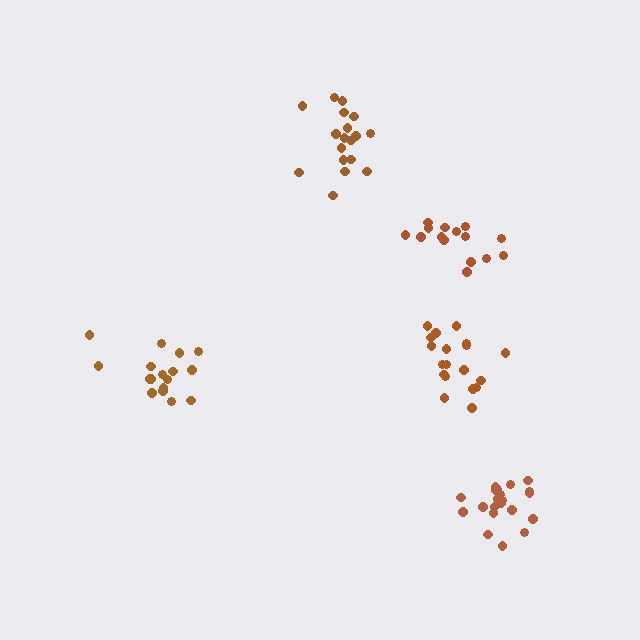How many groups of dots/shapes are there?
There are 5 groups.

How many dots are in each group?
Group 1: 18 dots, Group 2: 15 dots, Group 3: 21 dots, Group 4: 17 dots, Group 5: 19 dots (90 total).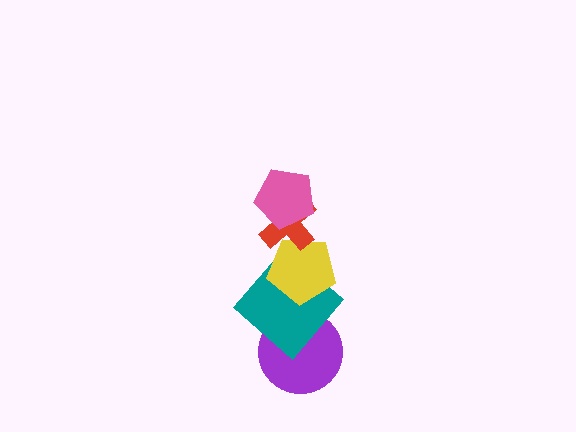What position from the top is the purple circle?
The purple circle is 5th from the top.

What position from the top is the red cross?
The red cross is 2nd from the top.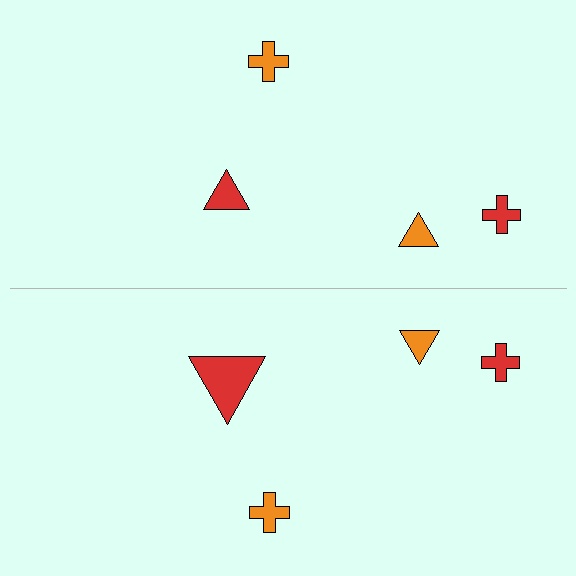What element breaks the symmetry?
The red triangle on the bottom side has a different size than its mirror counterpart.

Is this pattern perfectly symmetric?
No, the pattern is not perfectly symmetric. The red triangle on the bottom side has a different size than its mirror counterpart.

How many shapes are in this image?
There are 8 shapes in this image.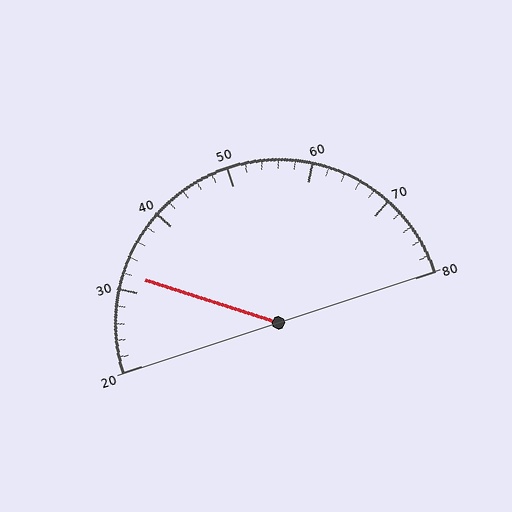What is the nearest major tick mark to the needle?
The nearest major tick mark is 30.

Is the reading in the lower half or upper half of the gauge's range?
The reading is in the lower half of the range (20 to 80).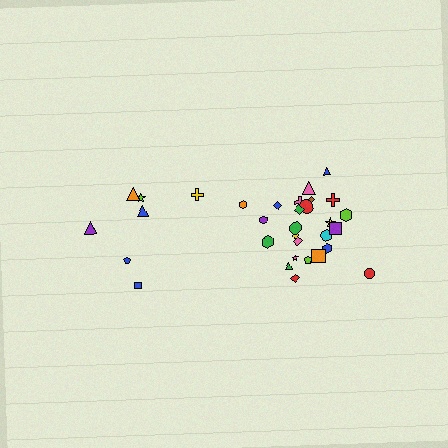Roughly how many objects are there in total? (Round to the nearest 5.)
Roughly 30 objects in total.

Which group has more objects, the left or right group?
The right group.